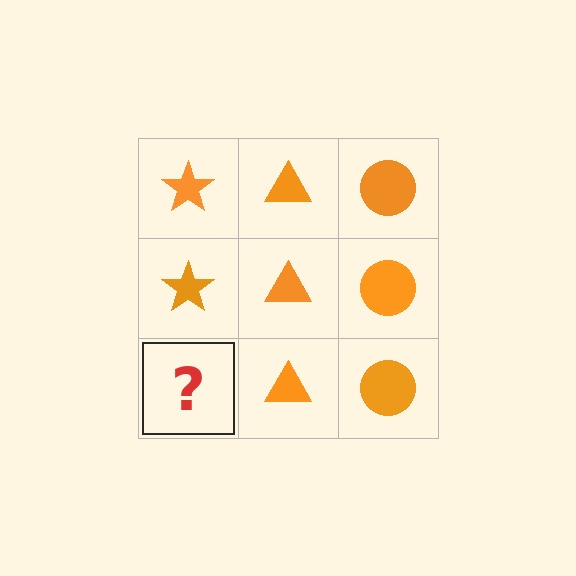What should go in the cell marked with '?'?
The missing cell should contain an orange star.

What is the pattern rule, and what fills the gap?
The rule is that each column has a consistent shape. The gap should be filled with an orange star.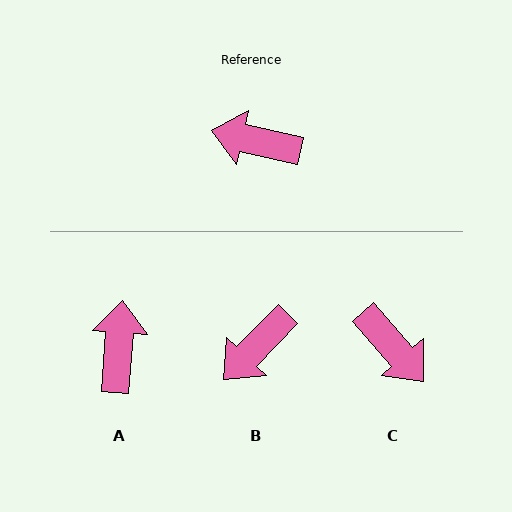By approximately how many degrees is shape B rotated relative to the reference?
Approximately 59 degrees counter-clockwise.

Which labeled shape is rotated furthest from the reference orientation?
C, about 144 degrees away.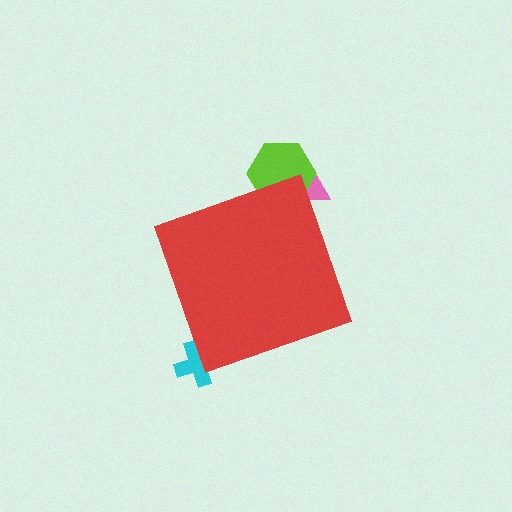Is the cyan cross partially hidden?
Yes, the cyan cross is partially hidden behind the red diamond.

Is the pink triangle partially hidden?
Yes, the pink triangle is partially hidden behind the red diamond.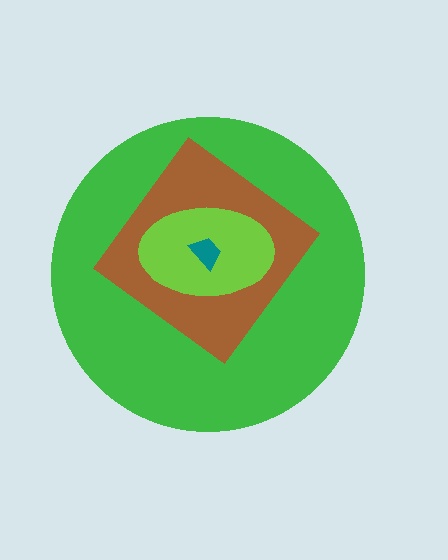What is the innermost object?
The teal trapezoid.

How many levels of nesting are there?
4.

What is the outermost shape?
The green circle.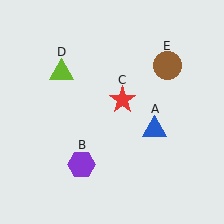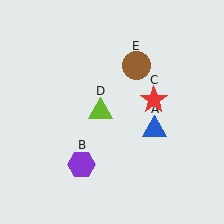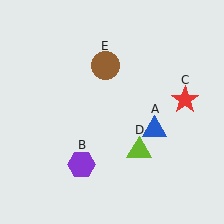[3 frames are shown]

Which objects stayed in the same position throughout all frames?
Blue triangle (object A) and purple hexagon (object B) remained stationary.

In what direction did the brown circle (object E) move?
The brown circle (object E) moved left.